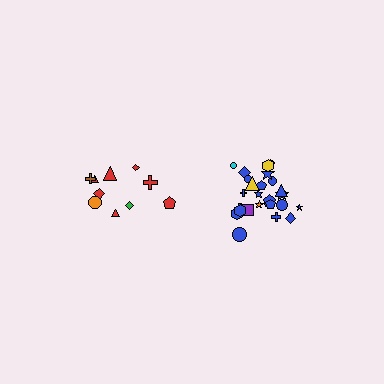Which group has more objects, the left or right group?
The right group.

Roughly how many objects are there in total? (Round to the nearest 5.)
Roughly 35 objects in total.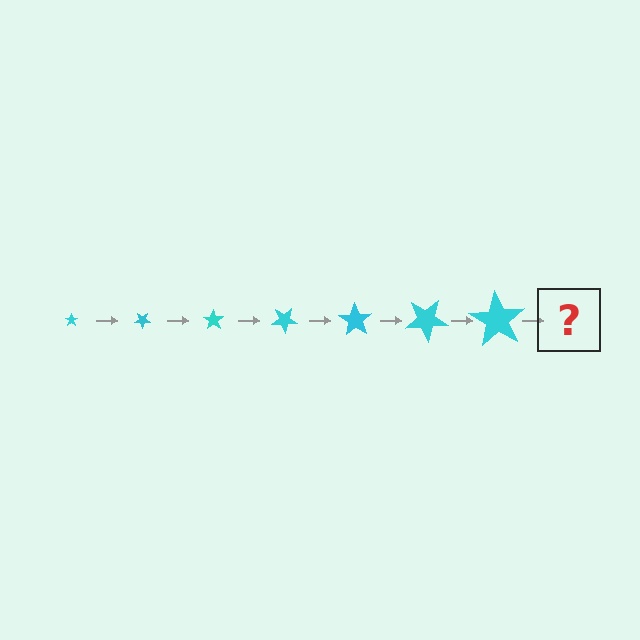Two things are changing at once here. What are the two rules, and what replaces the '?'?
The two rules are that the star grows larger each step and it rotates 35 degrees each step. The '?' should be a star, larger than the previous one and rotated 245 degrees from the start.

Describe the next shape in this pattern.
It should be a star, larger than the previous one and rotated 245 degrees from the start.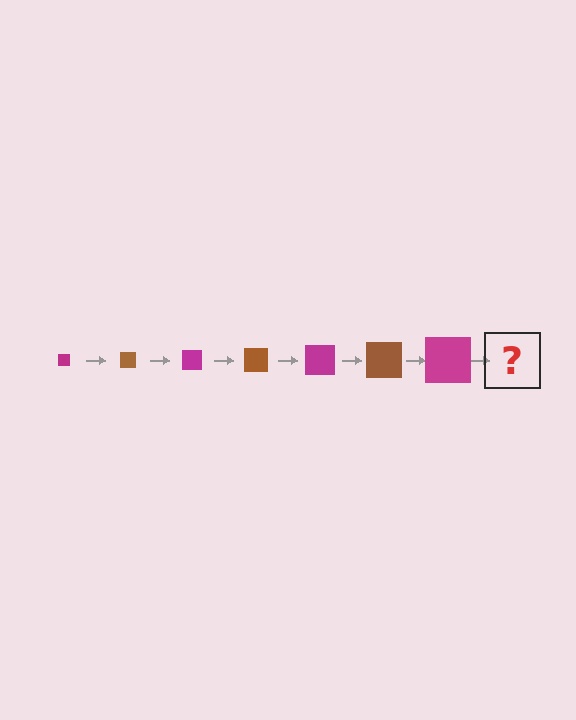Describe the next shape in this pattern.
It should be a brown square, larger than the previous one.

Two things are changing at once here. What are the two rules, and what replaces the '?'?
The two rules are that the square grows larger each step and the color cycles through magenta and brown. The '?' should be a brown square, larger than the previous one.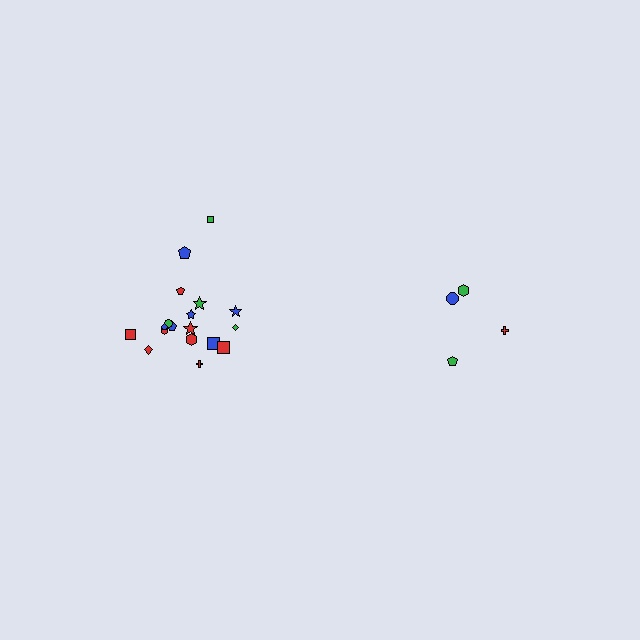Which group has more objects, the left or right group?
The left group.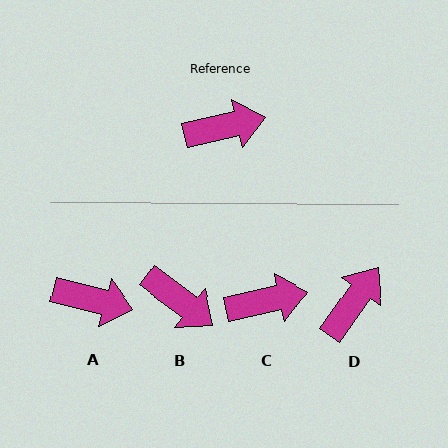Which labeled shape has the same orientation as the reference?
C.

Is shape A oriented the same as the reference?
No, it is off by about 27 degrees.